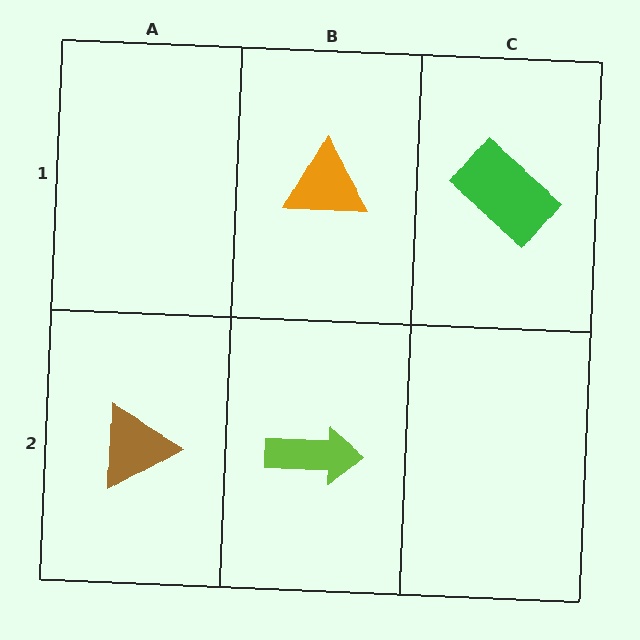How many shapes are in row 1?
2 shapes.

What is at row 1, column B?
An orange triangle.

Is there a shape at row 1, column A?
No, that cell is empty.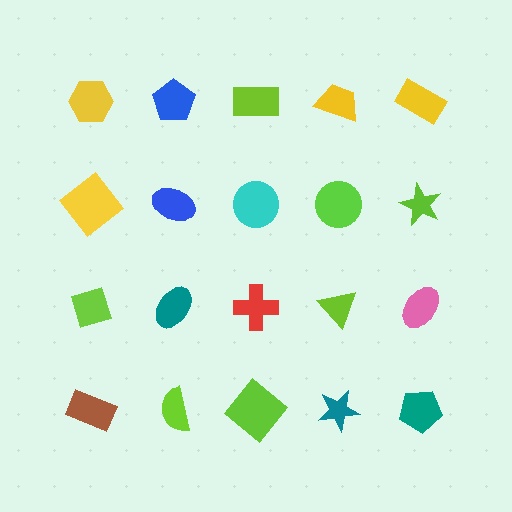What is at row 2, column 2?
A blue ellipse.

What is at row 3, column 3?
A red cross.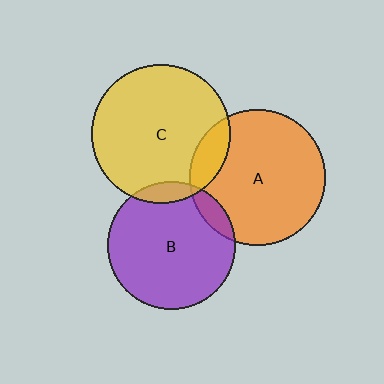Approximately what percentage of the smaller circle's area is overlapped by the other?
Approximately 10%.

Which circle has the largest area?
Circle C (yellow).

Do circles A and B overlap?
Yes.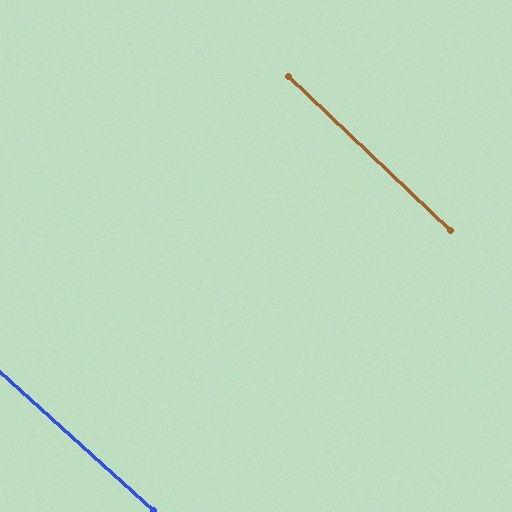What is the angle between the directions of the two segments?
Approximately 2 degrees.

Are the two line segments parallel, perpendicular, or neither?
Parallel — their directions differ by only 1.9°.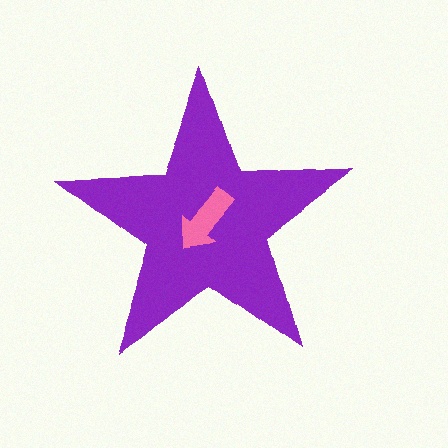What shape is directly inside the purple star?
The pink arrow.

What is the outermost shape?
The purple star.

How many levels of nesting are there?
2.